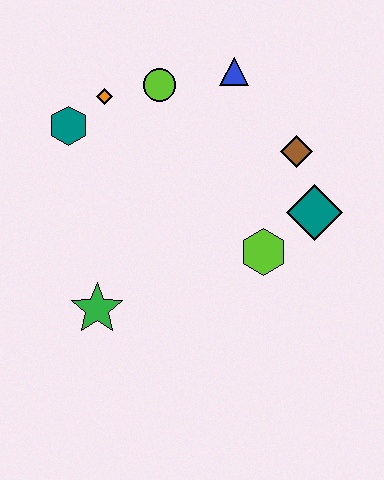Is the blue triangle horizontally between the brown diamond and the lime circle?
Yes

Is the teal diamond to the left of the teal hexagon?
No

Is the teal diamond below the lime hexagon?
No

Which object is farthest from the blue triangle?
The green star is farthest from the blue triangle.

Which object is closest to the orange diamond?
The teal hexagon is closest to the orange diamond.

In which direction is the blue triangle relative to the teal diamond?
The blue triangle is above the teal diamond.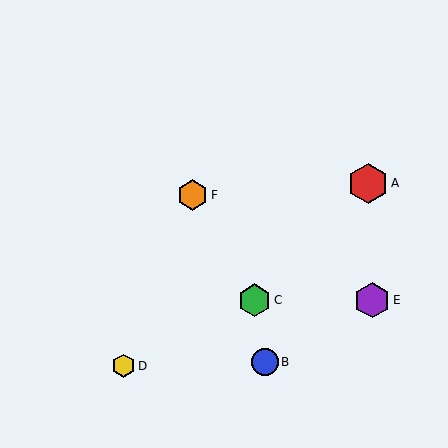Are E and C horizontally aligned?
Yes, both are at y≈300.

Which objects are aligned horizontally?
Objects C, E are aligned horizontally.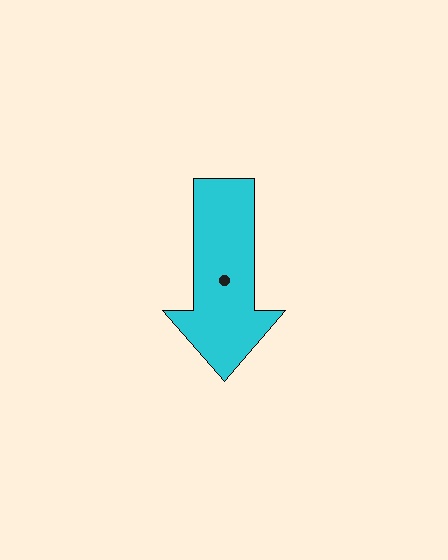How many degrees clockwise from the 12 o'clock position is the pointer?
Approximately 180 degrees.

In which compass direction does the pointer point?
South.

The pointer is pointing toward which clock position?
Roughly 6 o'clock.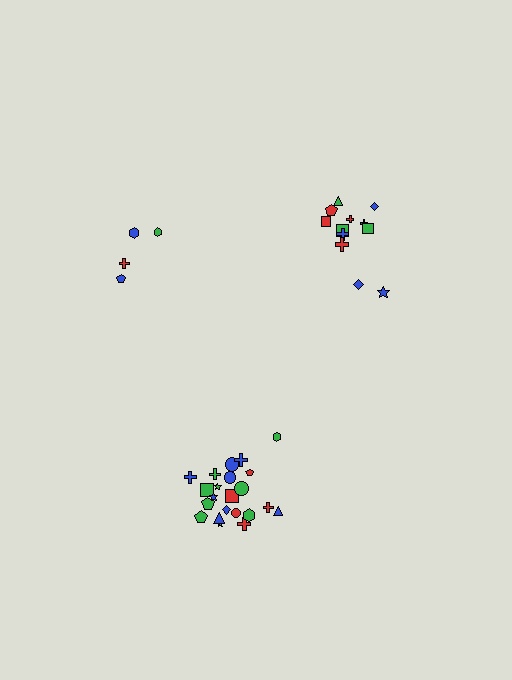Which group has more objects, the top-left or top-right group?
The top-right group.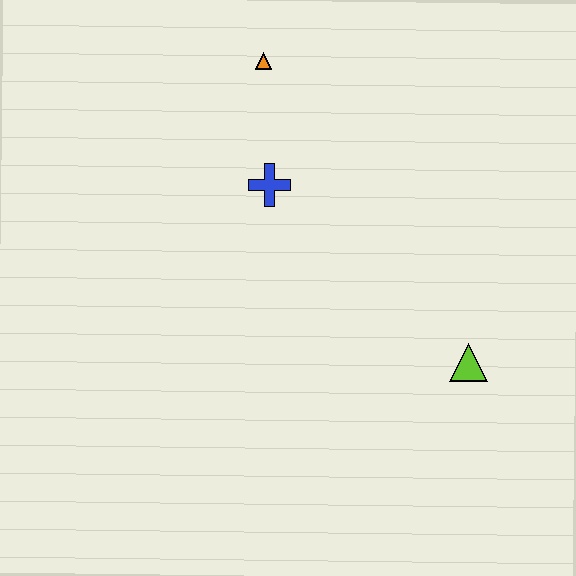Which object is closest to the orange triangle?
The blue cross is closest to the orange triangle.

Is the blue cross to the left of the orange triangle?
No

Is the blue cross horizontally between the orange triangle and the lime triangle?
Yes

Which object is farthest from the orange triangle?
The lime triangle is farthest from the orange triangle.